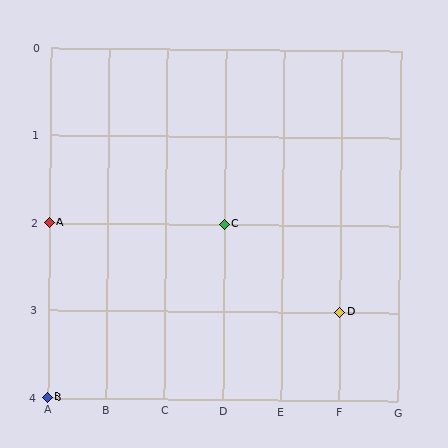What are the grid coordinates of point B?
Point B is at grid coordinates (A, 4).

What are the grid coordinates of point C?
Point C is at grid coordinates (D, 2).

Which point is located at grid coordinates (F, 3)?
Point D is at (F, 3).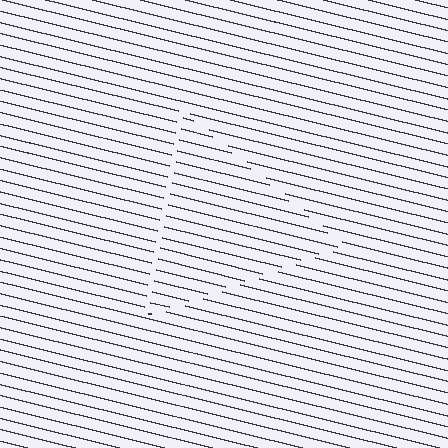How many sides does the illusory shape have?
3 sides — the line-ends trace a triangle.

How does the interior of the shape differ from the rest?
The interior of the shape contains the same grating, shifted by half a period — the contour is defined by the phase discontinuity where line-ends from the inner and outer gratings abut.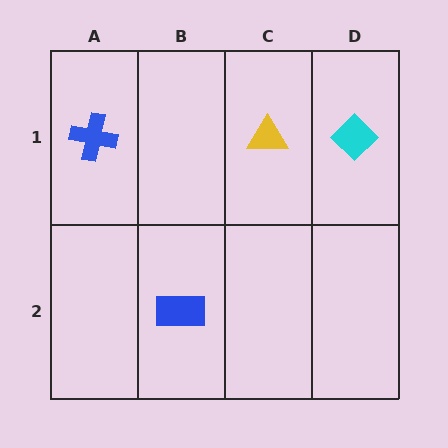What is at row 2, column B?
A blue rectangle.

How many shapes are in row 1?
3 shapes.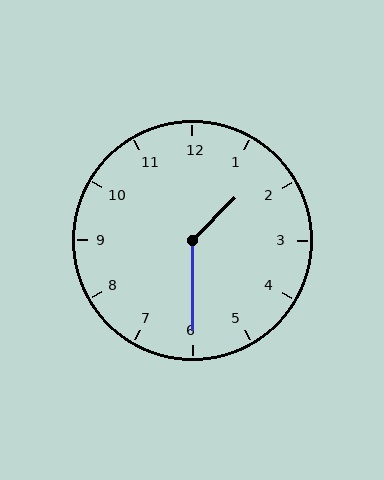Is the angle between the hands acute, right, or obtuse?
It is obtuse.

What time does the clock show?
1:30.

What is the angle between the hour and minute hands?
Approximately 135 degrees.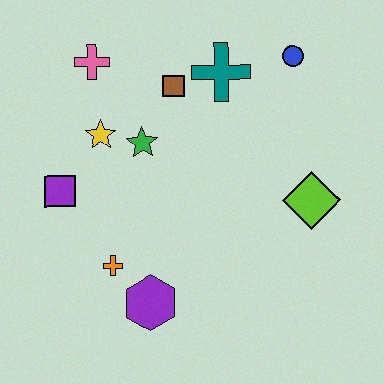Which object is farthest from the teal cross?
The purple hexagon is farthest from the teal cross.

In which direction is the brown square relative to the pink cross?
The brown square is to the right of the pink cross.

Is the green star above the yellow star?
No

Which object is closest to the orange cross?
The purple hexagon is closest to the orange cross.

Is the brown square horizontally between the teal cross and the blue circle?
No